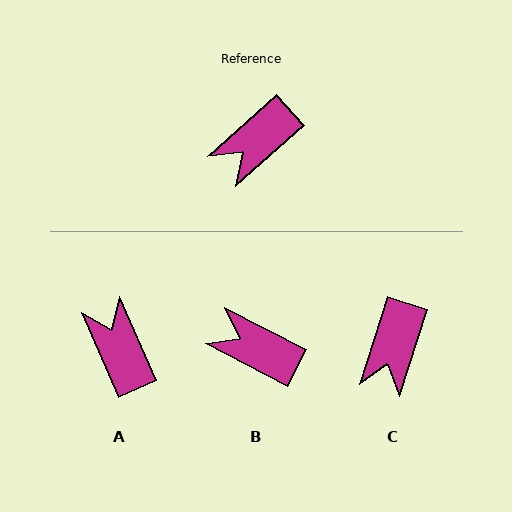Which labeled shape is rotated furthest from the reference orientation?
A, about 109 degrees away.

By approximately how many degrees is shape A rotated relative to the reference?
Approximately 109 degrees clockwise.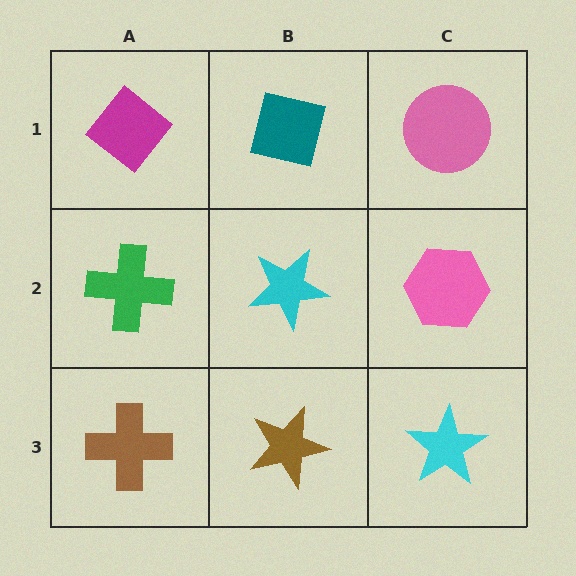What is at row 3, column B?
A brown star.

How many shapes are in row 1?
3 shapes.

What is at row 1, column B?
A teal square.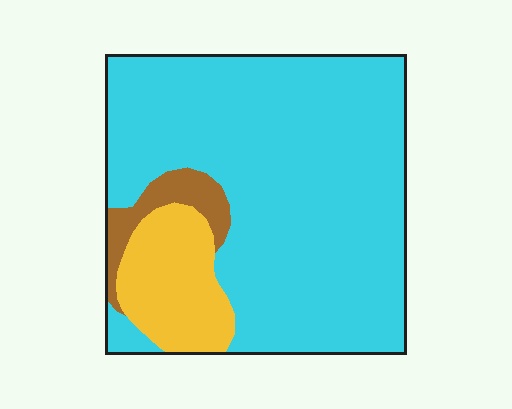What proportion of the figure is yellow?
Yellow covers roughly 15% of the figure.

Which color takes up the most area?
Cyan, at roughly 80%.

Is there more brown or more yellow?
Yellow.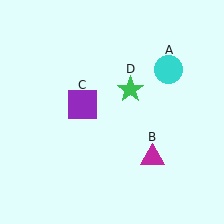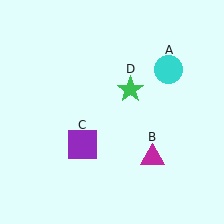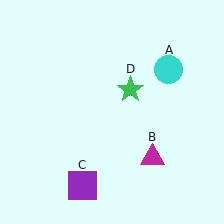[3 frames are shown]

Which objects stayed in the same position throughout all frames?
Cyan circle (object A) and magenta triangle (object B) and green star (object D) remained stationary.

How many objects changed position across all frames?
1 object changed position: purple square (object C).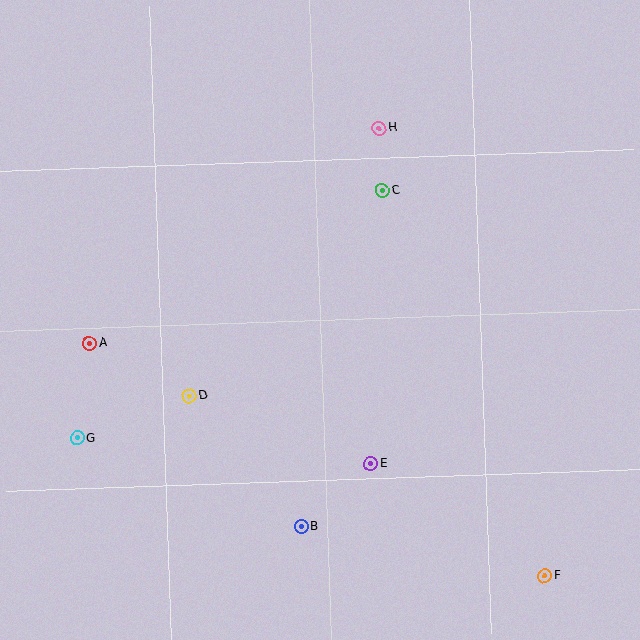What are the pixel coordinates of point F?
Point F is at (545, 576).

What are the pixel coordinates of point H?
Point H is at (379, 128).